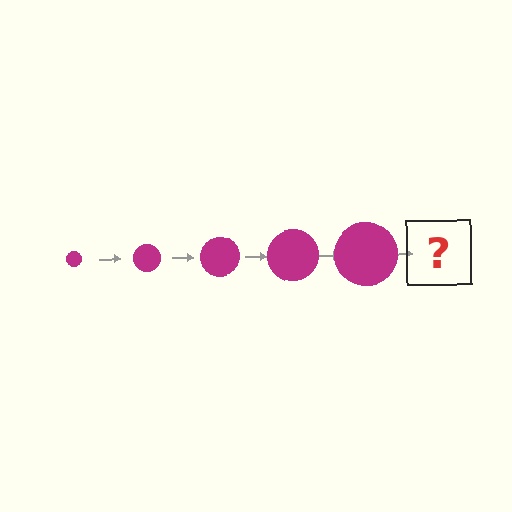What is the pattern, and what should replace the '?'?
The pattern is that the circle gets progressively larger each step. The '?' should be a magenta circle, larger than the previous one.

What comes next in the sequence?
The next element should be a magenta circle, larger than the previous one.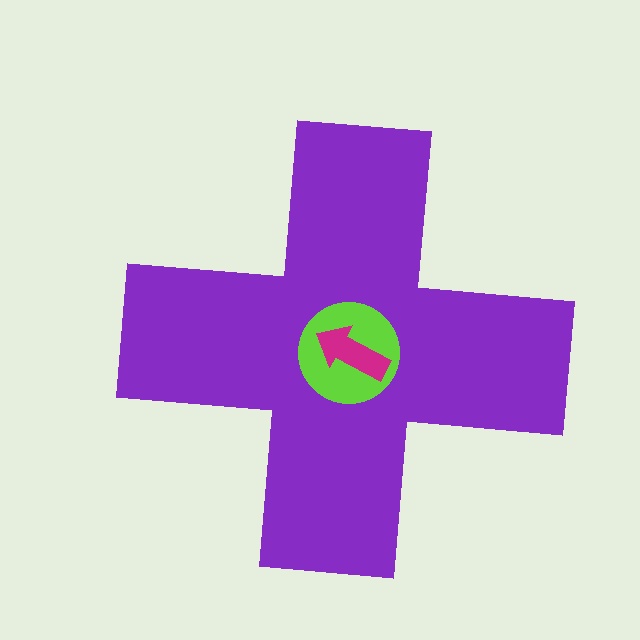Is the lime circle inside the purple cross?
Yes.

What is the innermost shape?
The magenta arrow.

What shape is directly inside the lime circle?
The magenta arrow.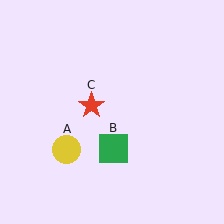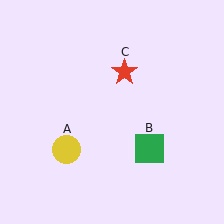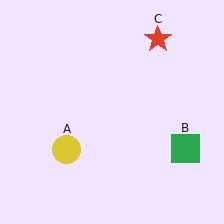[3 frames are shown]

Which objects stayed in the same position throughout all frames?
Yellow circle (object A) remained stationary.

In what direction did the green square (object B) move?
The green square (object B) moved right.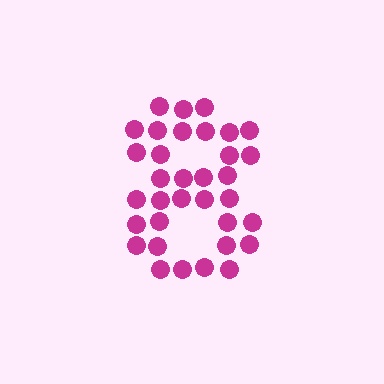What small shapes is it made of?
It is made of small circles.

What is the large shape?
The large shape is the digit 8.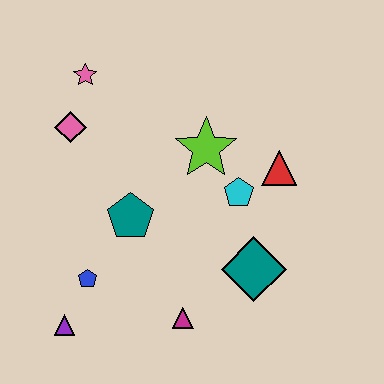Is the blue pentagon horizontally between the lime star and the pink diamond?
Yes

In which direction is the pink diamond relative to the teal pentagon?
The pink diamond is above the teal pentagon.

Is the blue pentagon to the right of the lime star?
No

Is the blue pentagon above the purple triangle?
Yes